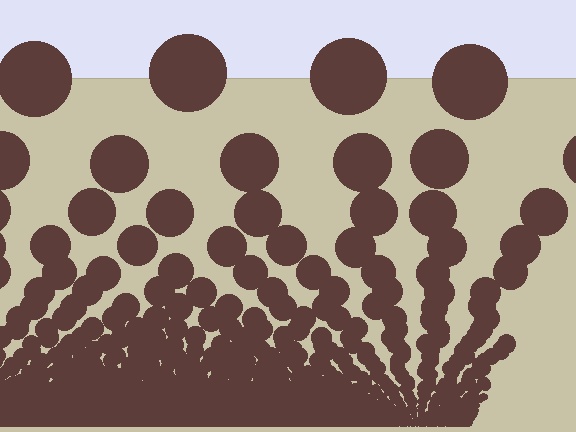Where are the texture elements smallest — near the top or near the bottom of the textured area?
Near the bottom.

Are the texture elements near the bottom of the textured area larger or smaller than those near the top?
Smaller. The gradient is inverted — elements near the bottom are smaller and denser.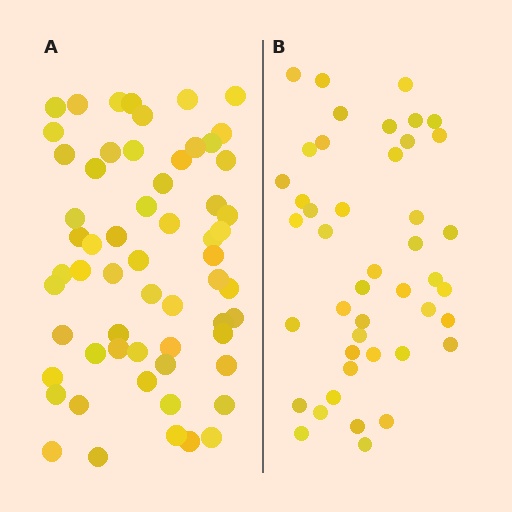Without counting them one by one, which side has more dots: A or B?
Region A (the left region) has more dots.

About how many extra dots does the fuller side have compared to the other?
Region A has approximately 15 more dots than region B.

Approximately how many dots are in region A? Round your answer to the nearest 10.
About 60 dots.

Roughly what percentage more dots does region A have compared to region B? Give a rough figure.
About 35% more.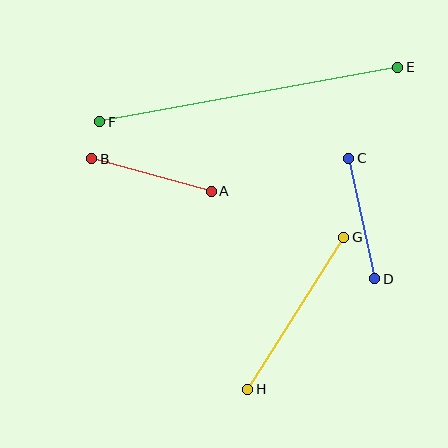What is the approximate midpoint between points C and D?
The midpoint is at approximately (362, 219) pixels.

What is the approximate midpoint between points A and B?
The midpoint is at approximately (152, 175) pixels.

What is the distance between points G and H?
The distance is approximately 180 pixels.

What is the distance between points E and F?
The distance is approximately 303 pixels.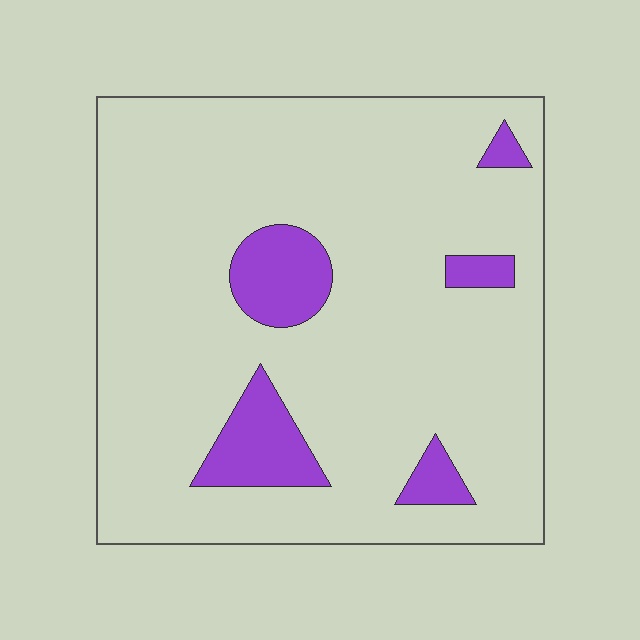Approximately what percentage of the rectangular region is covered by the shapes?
Approximately 10%.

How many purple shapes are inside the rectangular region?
5.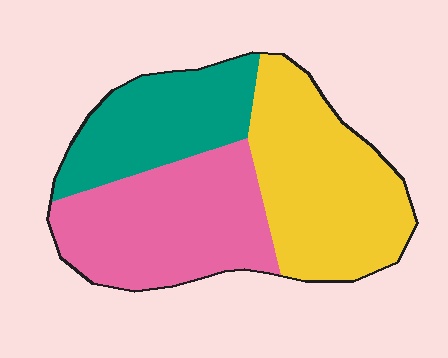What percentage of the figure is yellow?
Yellow covers 38% of the figure.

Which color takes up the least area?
Teal, at roughly 25%.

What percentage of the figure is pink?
Pink takes up between a quarter and a half of the figure.